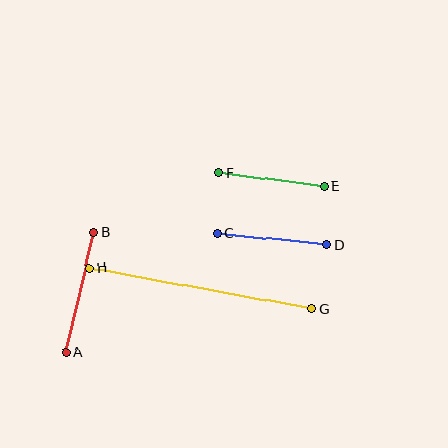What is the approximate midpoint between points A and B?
The midpoint is at approximately (80, 292) pixels.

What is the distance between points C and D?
The distance is approximately 110 pixels.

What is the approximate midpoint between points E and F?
The midpoint is at approximately (271, 180) pixels.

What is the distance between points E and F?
The distance is approximately 106 pixels.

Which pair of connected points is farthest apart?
Points G and H are farthest apart.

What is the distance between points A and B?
The distance is approximately 123 pixels.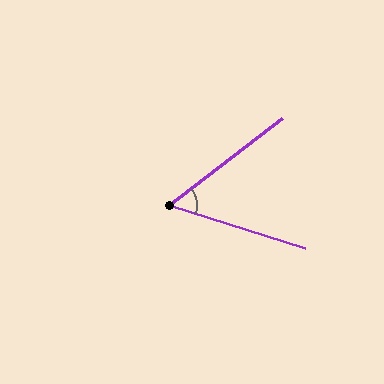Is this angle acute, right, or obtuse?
It is acute.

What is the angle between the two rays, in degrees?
Approximately 55 degrees.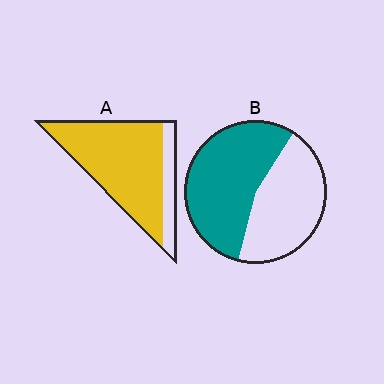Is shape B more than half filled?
Yes.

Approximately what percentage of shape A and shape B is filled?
A is approximately 80% and B is approximately 55%.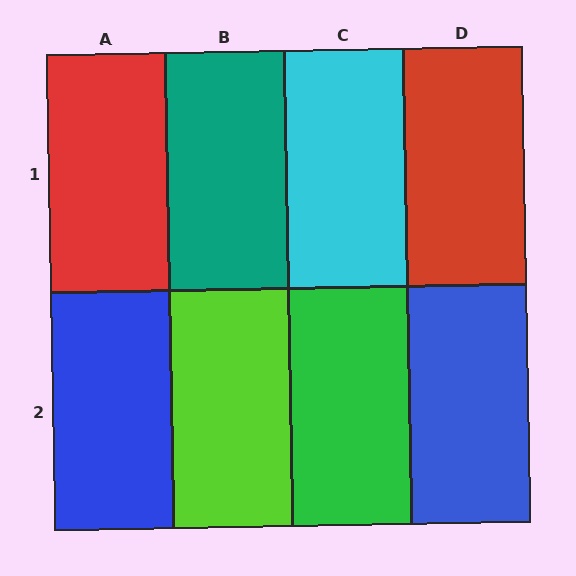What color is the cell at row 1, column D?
Red.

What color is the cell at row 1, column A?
Red.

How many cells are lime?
1 cell is lime.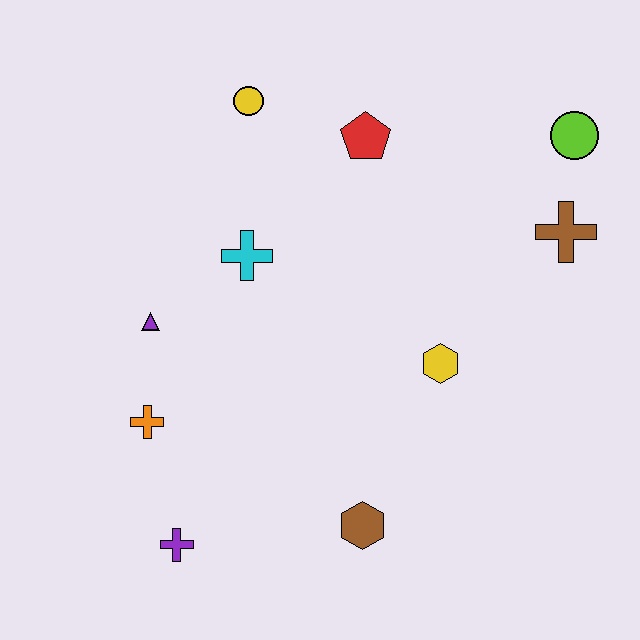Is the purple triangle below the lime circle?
Yes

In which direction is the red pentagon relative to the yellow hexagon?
The red pentagon is above the yellow hexagon.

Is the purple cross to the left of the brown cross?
Yes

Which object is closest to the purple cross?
The orange cross is closest to the purple cross.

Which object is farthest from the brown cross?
The purple cross is farthest from the brown cross.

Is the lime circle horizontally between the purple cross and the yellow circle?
No